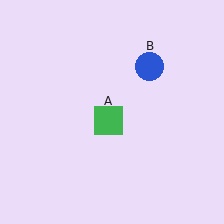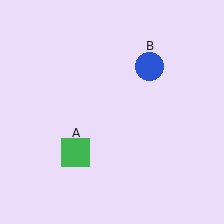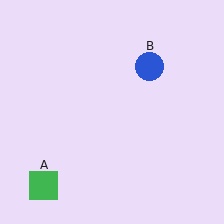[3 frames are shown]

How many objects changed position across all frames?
1 object changed position: green square (object A).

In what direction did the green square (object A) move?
The green square (object A) moved down and to the left.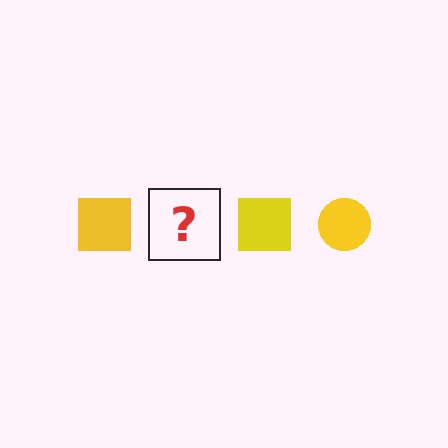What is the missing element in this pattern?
The missing element is a yellow circle.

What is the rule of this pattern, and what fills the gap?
The rule is that the pattern cycles through square, circle shapes in yellow. The gap should be filled with a yellow circle.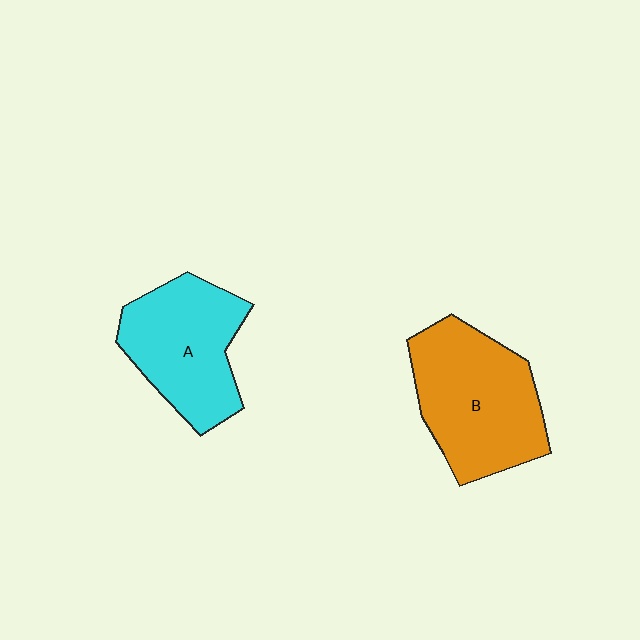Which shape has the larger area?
Shape B (orange).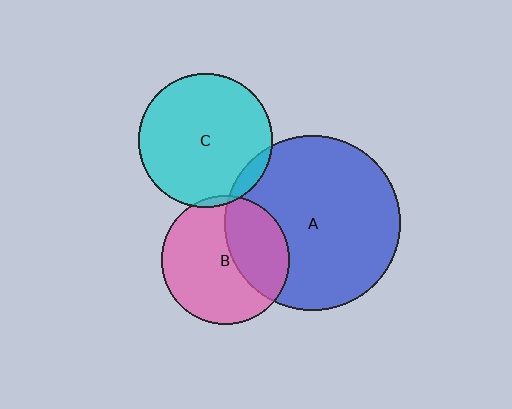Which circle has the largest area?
Circle A (blue).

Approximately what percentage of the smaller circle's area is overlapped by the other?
Approximately 5%.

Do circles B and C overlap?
Yes.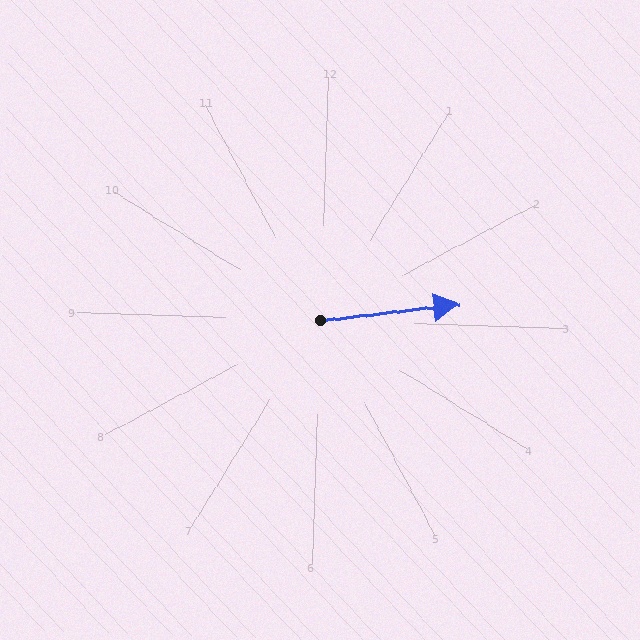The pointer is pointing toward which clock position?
Roughly 3 o'clock.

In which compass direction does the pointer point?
East.